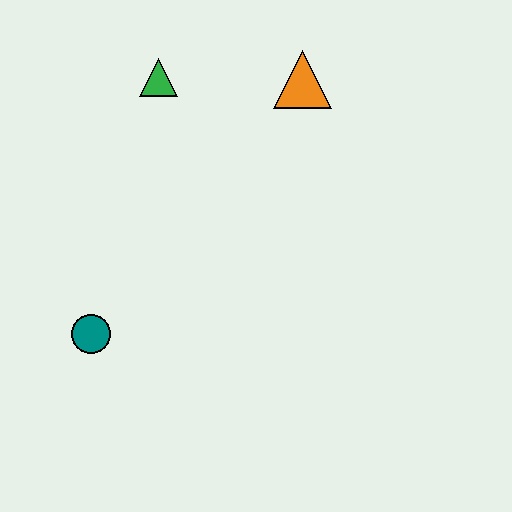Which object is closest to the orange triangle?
The green triangle is closest to the orange triangle.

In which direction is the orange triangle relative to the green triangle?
The orange triangle is to the right of the green triangle.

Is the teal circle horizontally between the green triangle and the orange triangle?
No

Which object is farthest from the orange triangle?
The teal circle is farthest from the orange triangle.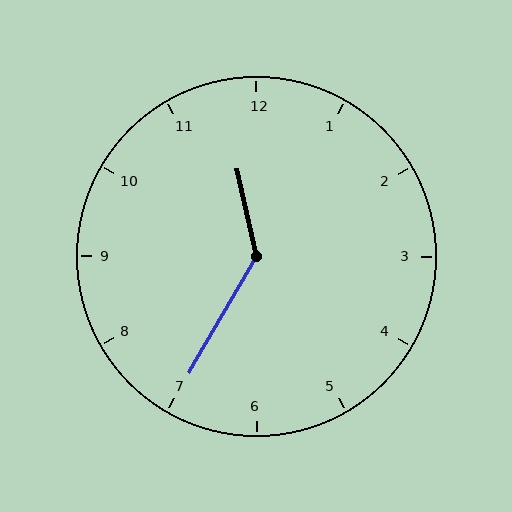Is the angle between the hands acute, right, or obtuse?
It is obtuse.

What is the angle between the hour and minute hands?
Approximately 138 degrees.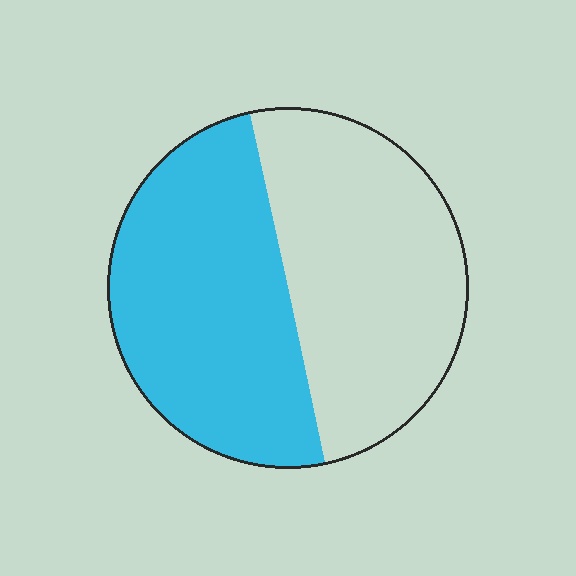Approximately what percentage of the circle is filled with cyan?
Approximately 50%.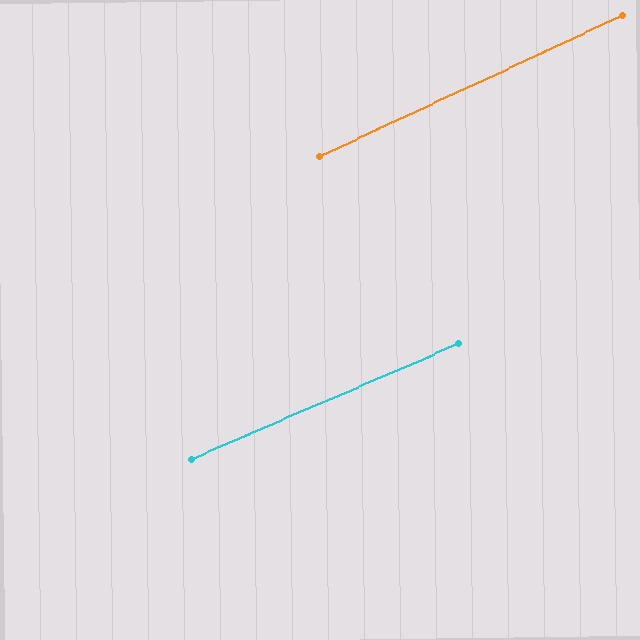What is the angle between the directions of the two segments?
Approximately 2 degrees.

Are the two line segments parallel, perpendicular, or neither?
Parallel — their directions differ by only 1.7°.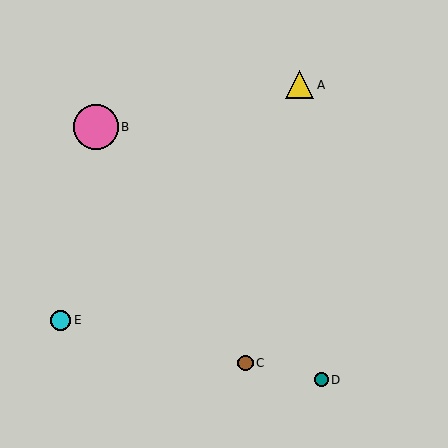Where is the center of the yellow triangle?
The center of the yellow triangle is at (300, 85).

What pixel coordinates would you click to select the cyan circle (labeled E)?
Click at (61, 320) to select the cyan circle E.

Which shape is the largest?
The pink circle (labeled B) is the largest.